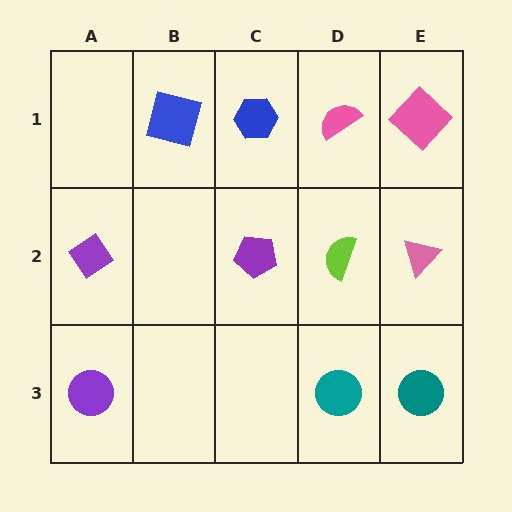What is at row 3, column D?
A teal circle.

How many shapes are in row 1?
4 shapes.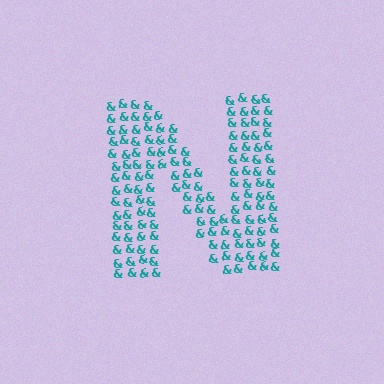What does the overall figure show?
The overall figure shows the letter N.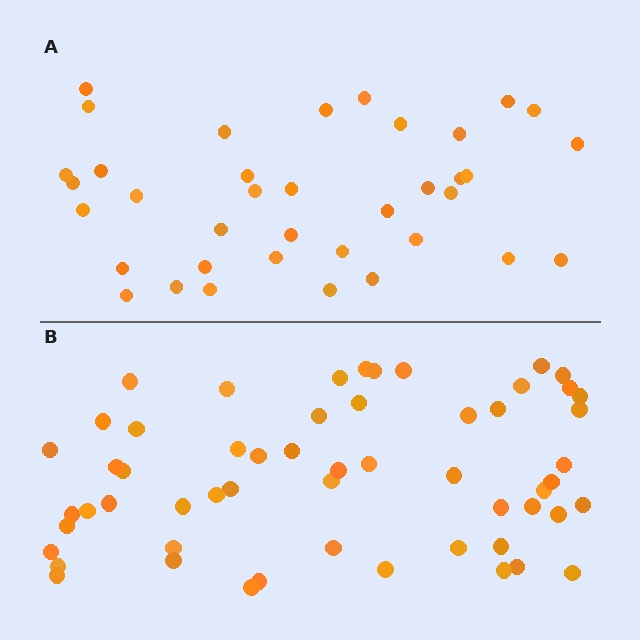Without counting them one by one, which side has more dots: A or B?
Region B (the bottom region) has more dots.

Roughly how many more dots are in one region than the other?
Region B has approximately 20 more dots than region A.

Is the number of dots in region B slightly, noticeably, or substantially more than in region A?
Region B has substantially more. The ratio is roughly 1.5 to 1.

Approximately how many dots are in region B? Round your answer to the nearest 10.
About 60 dots. (The exact count is 56, which rounds to 60.)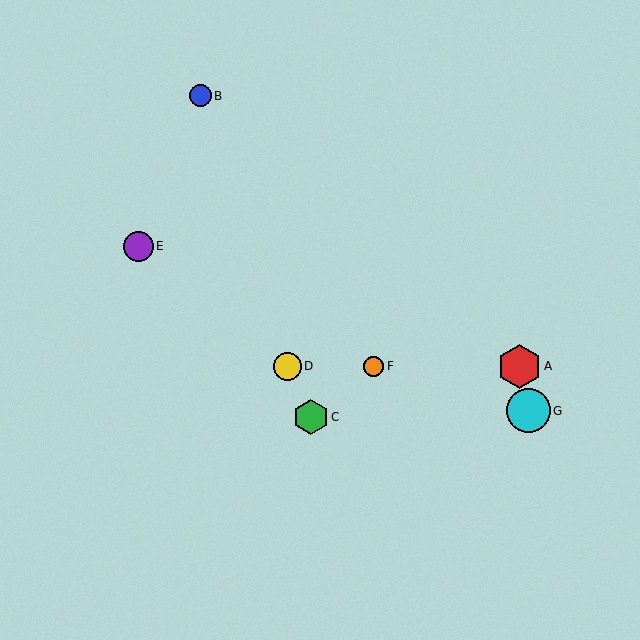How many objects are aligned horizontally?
3 objects (A, D, F) are aligned horizontally.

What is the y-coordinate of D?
Object D is at y≈366.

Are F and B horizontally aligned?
No, F is at y≈366 and B is at y≈96.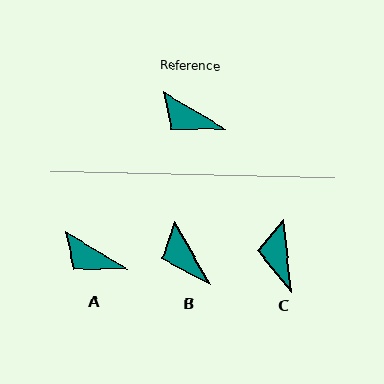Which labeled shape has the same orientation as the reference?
A.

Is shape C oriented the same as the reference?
No, it is off by about 52 degrees.